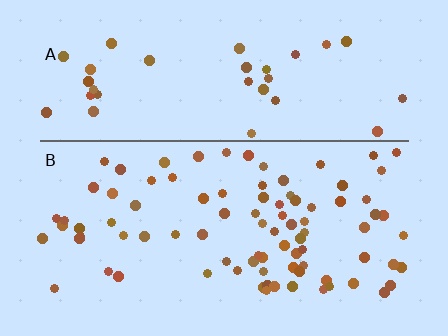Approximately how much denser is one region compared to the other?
Approximately 2.3× — region B over region A.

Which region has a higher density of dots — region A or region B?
B (the bottom).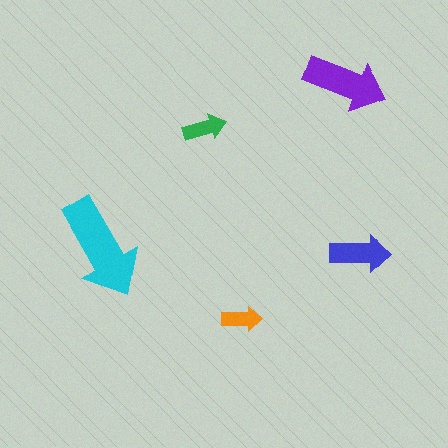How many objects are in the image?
There are 5 objects in the image.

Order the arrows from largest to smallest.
the cyan one, the purple one, the blue one, the green one, the orange one.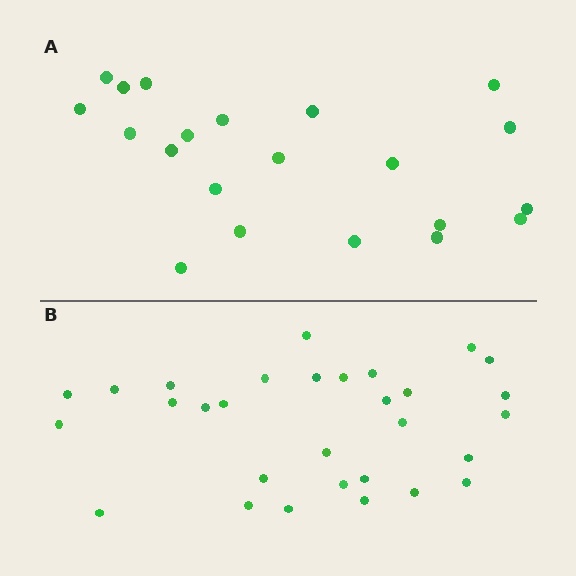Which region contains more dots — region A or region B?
Region B (the bottom region) has more dots.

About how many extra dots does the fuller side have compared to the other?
Region B has roughly 8 or so more dots than region A.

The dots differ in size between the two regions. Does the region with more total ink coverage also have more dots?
No. Region A has more total ink coverage because its dots are larger, but region B actually contains more individual dots. Total area can be misleading — the number of items is what matters here.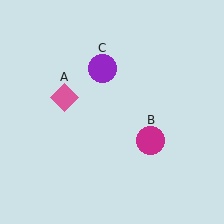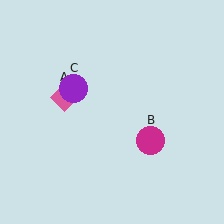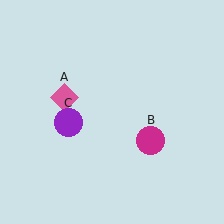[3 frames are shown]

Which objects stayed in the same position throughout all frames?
Pink diamond (object A) and magenta circle (object B) remained stationary.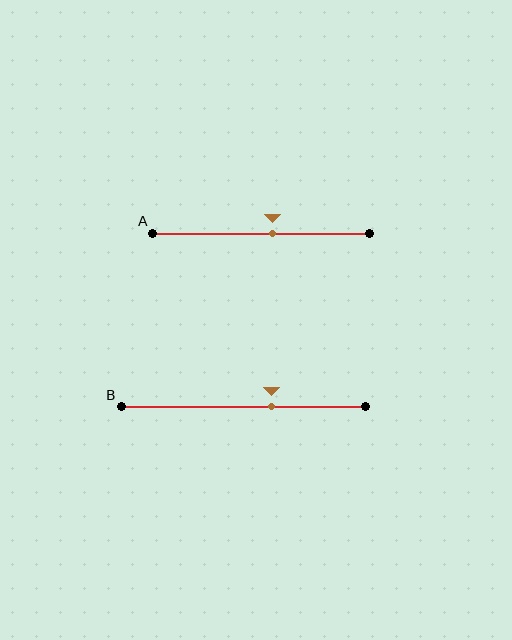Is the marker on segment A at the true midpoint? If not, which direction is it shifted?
No, the marker on segment A is shifted to the right by about 5% of the segment length.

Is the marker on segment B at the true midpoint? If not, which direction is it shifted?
No, the marker on segment B is shifted to the right by about 11% of the segment length.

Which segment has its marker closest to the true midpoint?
Segment A has its marker closest to the true midpoint.